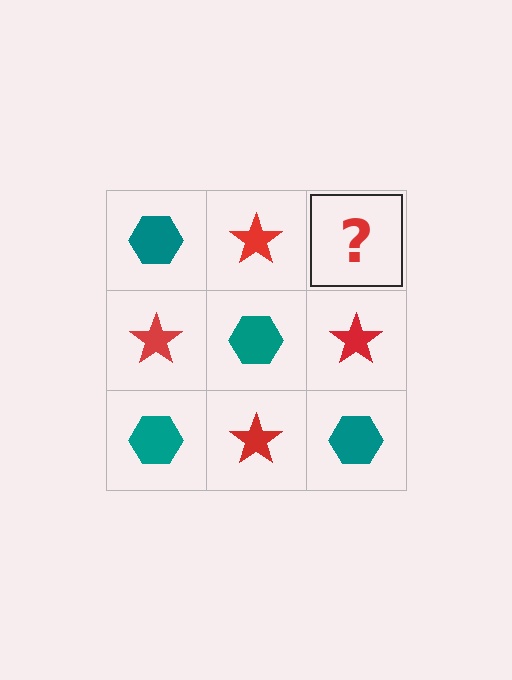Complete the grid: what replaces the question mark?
The question mark should be replaced with a teal hexagon.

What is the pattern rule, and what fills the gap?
The rule is that it alternates teal hexagon and red star in a checkerboard pattern. The gap should be filled with a teal hexagon.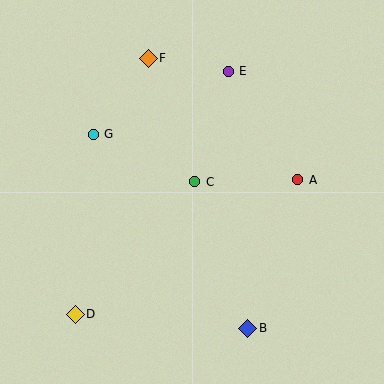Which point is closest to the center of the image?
Point C at (195, 182) is closest to the center.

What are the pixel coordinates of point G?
Point G is at (93, 134).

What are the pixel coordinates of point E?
Point E is at (228, 71).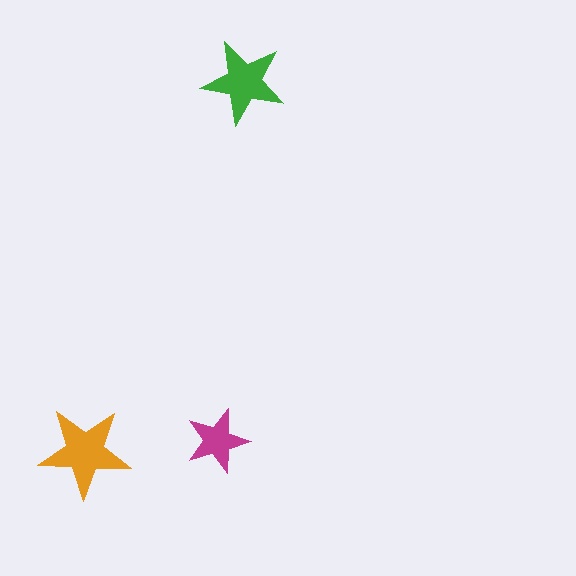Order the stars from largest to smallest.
the orange one, the green one, the magenta one.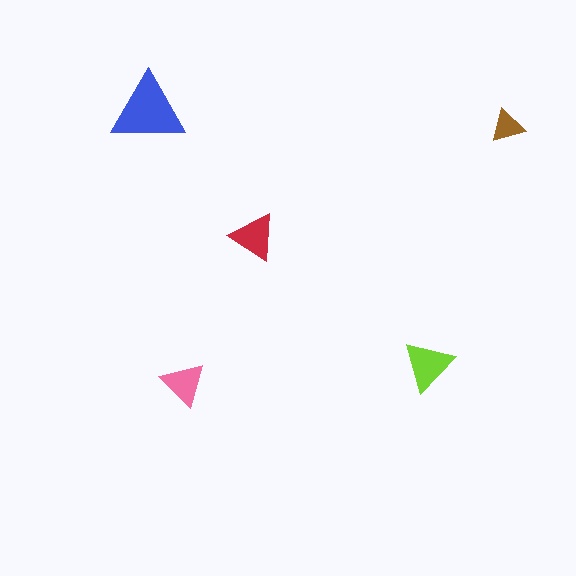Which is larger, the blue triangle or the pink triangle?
The blue one.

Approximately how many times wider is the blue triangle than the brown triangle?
About 2 times wider.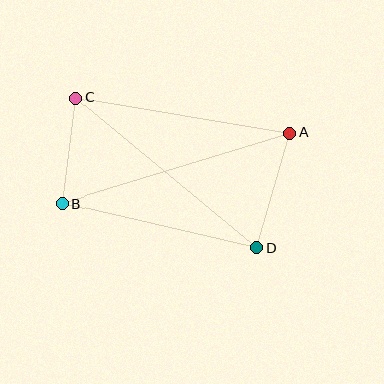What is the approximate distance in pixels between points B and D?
The distance between B and D is approximately 200 pixels.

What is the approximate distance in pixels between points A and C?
The distance between A and C is approximately 217 pixels.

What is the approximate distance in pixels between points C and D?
The distance between C and D is approximately 235 pixels.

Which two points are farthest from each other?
Points A and B are farthest from each other.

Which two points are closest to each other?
Points B and C are closest to each other.